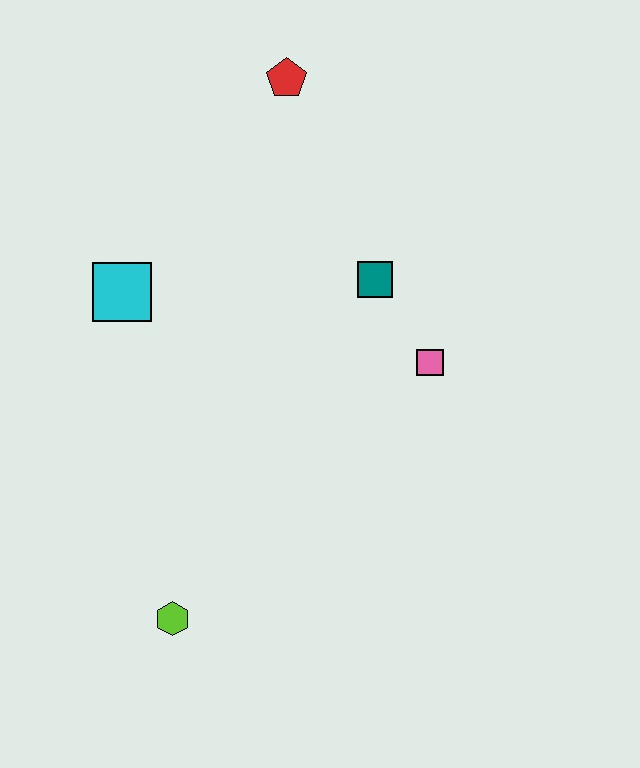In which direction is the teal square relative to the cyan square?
The teal square is to the right of the cyan square.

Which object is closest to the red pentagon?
The teal square is closest to the red pentagon.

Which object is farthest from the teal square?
The lime hexagon is farthest from the teal square.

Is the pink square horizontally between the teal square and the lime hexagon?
No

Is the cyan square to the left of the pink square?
Yes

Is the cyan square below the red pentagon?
Yes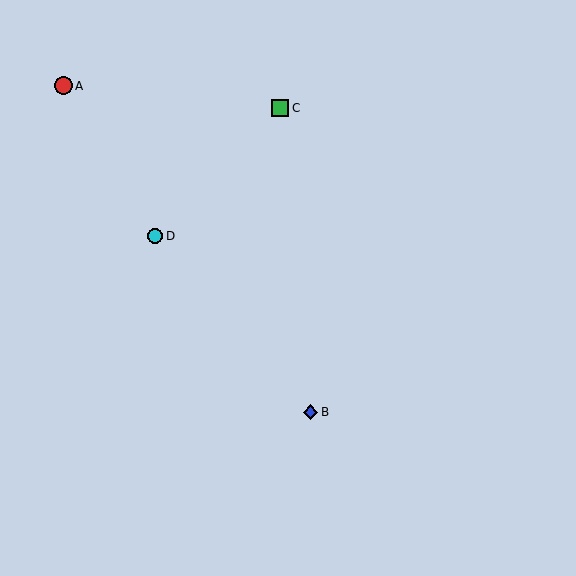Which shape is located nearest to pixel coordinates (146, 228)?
The cyan circle (labeled D) at (155, 236) is nearest to that location.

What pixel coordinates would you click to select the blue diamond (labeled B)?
Click at (311, 412) to select the blue diamond B.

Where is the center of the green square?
The center of the green square is at (280, 108).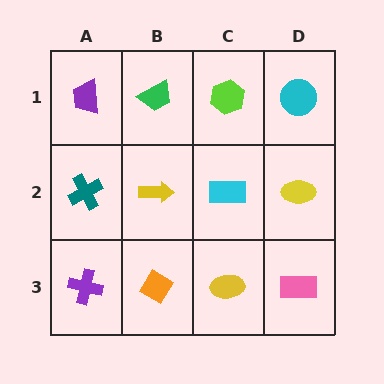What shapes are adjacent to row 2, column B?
A green trapezoid (row 1, column B), an orange diamond (row 3, column B), a teal cross (row 2, column A), a cyan rectangle (row 2, column C).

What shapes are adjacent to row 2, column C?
A lime hexagon (row 1, column C), a yellow ellipse (row 3, column C), a yellow arrow (row 2, column B), a yellow ellipse (row 2, column D).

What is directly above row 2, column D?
A cyan circle.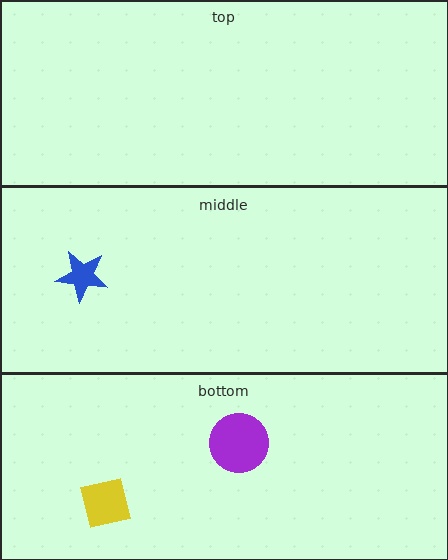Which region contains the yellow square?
The bottom region.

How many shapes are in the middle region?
1.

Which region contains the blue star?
The middle region.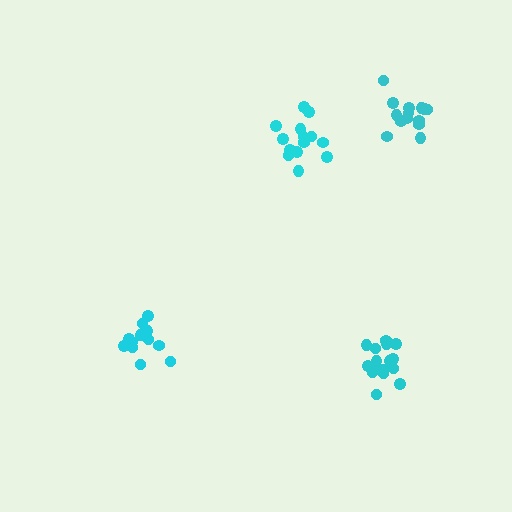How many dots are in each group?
Group 1: 13 dots, Group 2: 16 dots, Group 3: 14 dots, Group 4: 14 dots (57 total).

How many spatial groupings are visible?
There are 4 spatial groupings.